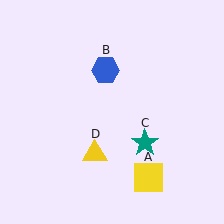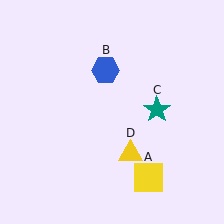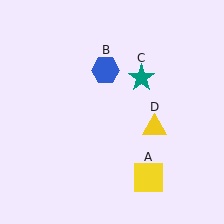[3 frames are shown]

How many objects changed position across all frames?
2 objects changed position: teal star (object C), yellow triangle (object D).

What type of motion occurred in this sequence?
The teal star (object C), yellow triangle (object D) rotated counterclockwise around the center of the scene.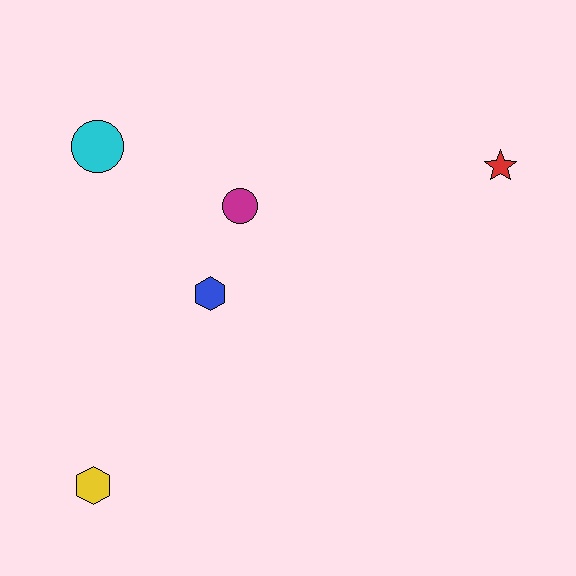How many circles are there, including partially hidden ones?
There are 2 circles.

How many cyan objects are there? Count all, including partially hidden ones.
There is 1 cyan object.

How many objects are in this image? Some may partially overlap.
There are 5 objects.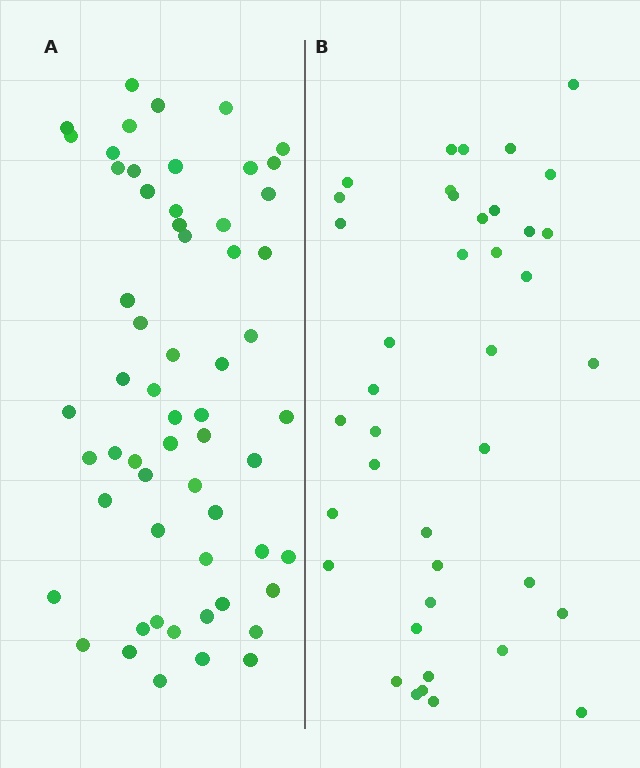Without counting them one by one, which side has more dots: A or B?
Region A (the left region) has more dots.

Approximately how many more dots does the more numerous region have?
Region A has approximately 20 more dots than region B.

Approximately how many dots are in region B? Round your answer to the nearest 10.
About 40 dots.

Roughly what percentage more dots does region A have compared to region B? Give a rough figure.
About 50% more.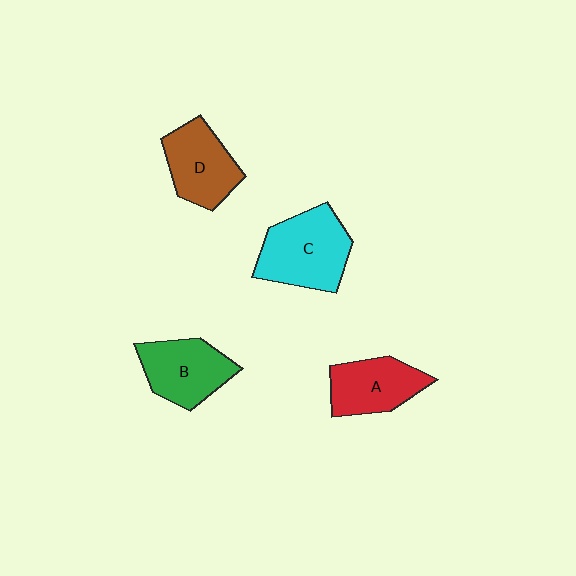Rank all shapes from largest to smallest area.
From largest to smallest: C (cyan), B (green), D (brown), A (red).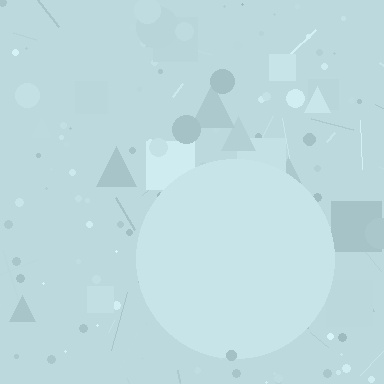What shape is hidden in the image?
A circle is hidden in the image.